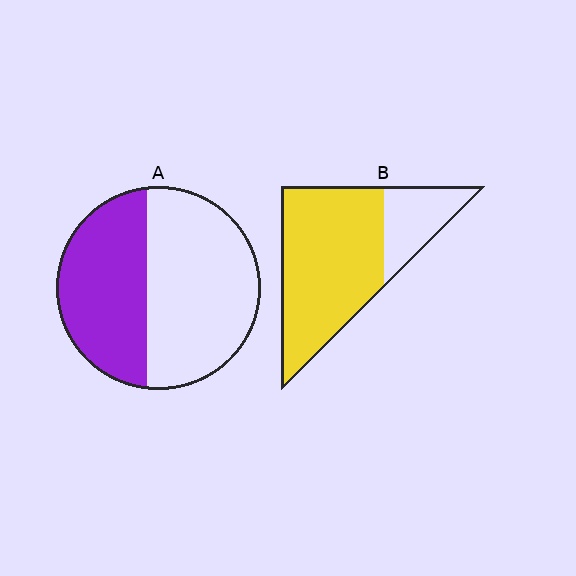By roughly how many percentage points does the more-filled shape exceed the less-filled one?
By roughly 35 percentage points (B over A).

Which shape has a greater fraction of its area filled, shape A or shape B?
Shape B.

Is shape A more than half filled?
No.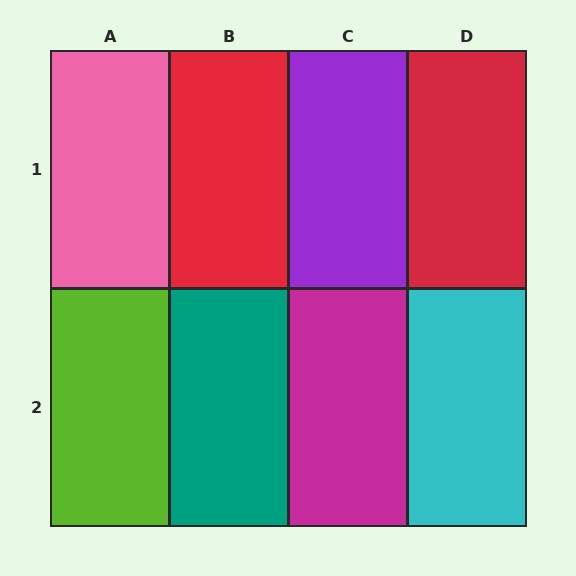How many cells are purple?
1 cell is purple.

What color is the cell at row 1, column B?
Red.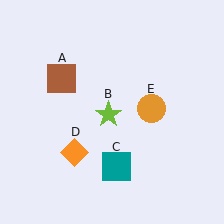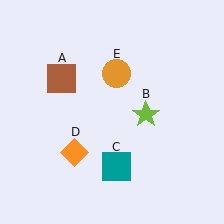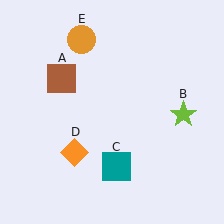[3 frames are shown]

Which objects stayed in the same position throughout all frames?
Brown square (object A) and teal square (object C) and orange diamond (object D) remained stationary.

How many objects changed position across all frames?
2 objects changed position: lime star (object B), orange circle (object E).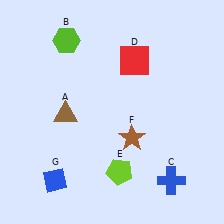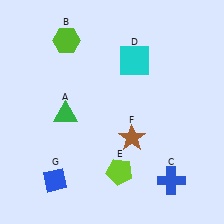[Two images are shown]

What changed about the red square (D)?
In Image 1, D is red. In Image 2, it changed to cyan.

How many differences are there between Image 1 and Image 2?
There are 2 differences between the two images.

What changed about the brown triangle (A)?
In Image 1, A is brown. In Image 2, it changed to green.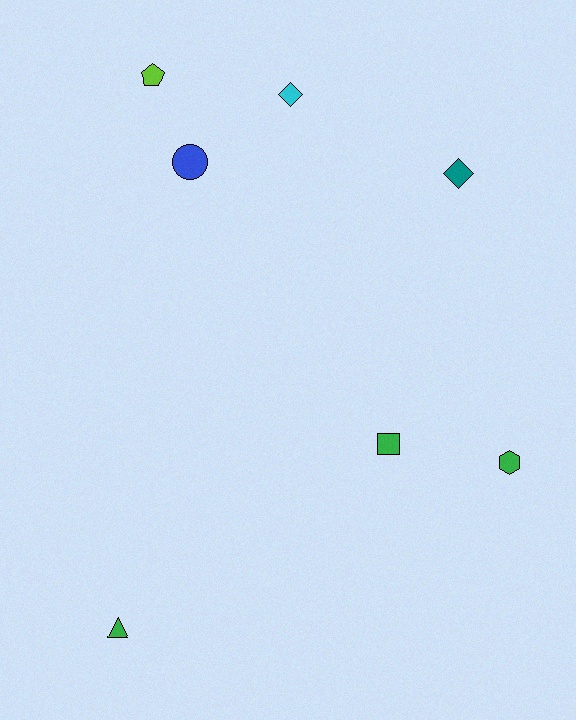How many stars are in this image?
There are no stars.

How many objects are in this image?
There are 7 objects.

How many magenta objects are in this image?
There are no magenta objects.